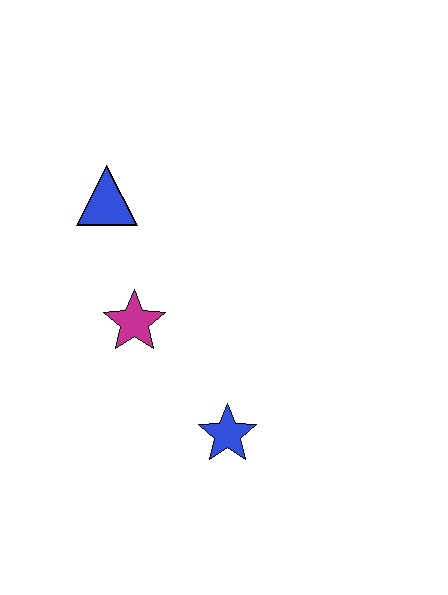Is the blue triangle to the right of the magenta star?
No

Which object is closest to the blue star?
The magenta star is closest to the blue star.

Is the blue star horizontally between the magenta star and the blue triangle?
No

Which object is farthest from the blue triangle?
The blue star is farthest from the blue triangle.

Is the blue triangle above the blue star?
Yes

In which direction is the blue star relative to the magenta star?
The blue star is below the magenta star.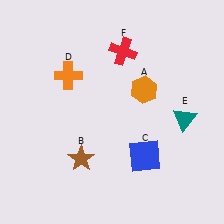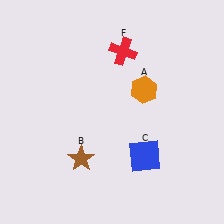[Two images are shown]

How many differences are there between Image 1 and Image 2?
There are 2 differences between the two images.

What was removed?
The orange cross (D), the teal triangle (E) were removed in Image 2.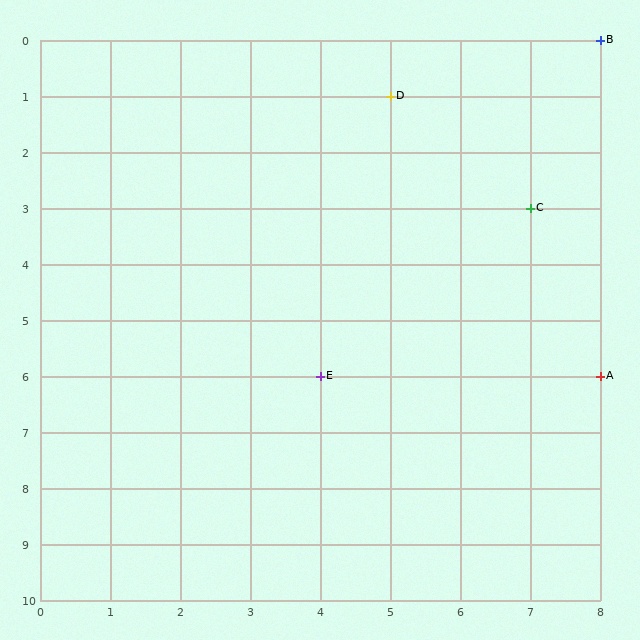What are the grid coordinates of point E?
Point E is at grid coordinates (4, 6).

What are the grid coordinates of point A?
Point A is at grid coordinates (8, 6).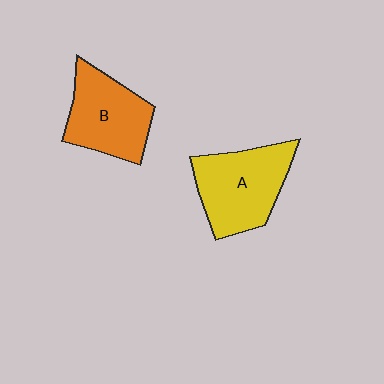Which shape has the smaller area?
Shape B (orange).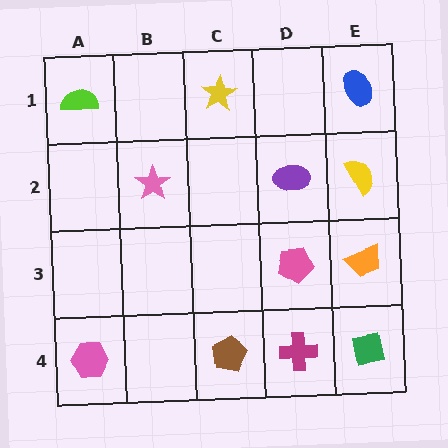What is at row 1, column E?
A blue ellipse.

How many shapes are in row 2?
3 shapes.